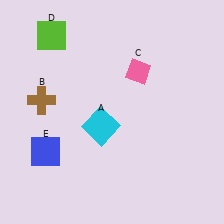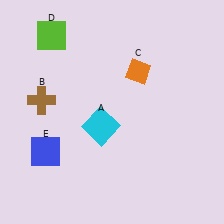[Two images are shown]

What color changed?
The diamond (C) changed from pink in Image 1 to orange in Image 2.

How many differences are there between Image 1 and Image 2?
There is 1 difference between the two images.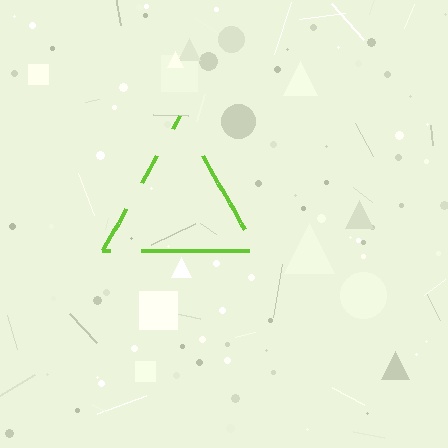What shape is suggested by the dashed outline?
The dashed outline suggests a triangle.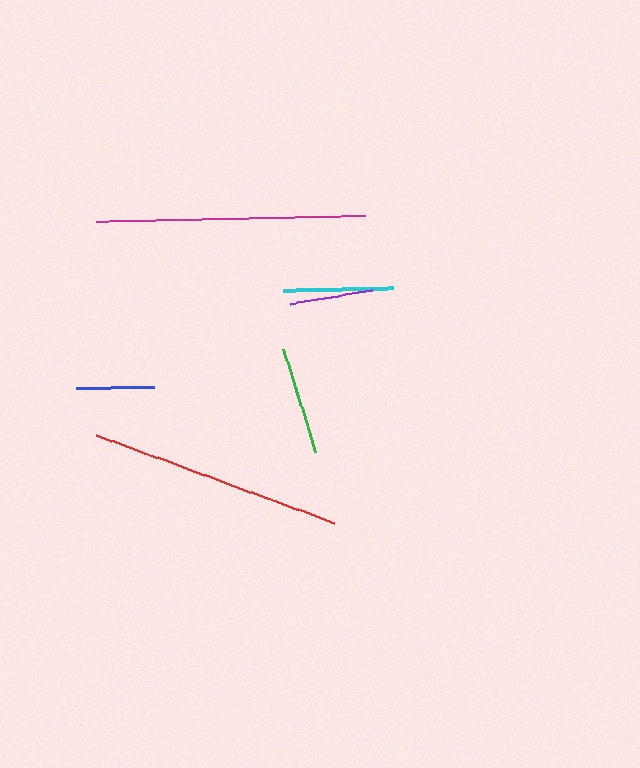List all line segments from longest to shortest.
From longest to shortest: magenta, red, cyan, green, purple, blue.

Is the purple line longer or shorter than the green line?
The green line is longer than the purple line.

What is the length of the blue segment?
The blue segment is approximately 78 pixels long.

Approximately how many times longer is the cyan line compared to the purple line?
The cyan line is approximately 1.3 times the length of the purple line.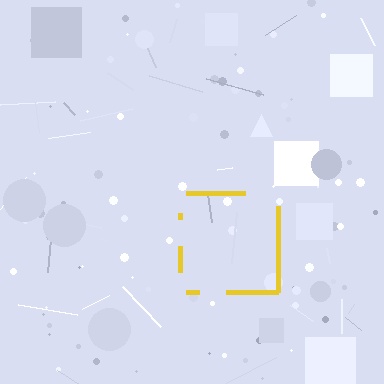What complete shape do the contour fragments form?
The contour fragments form a square.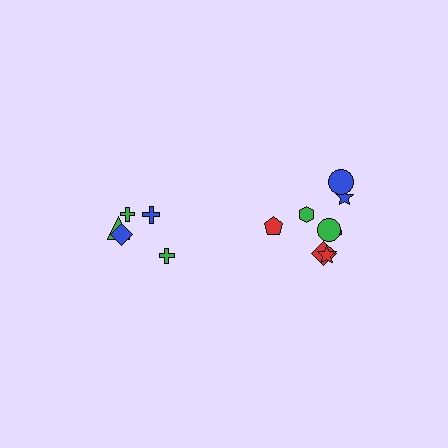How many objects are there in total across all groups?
There are 13 objects.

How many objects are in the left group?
There are 5 objects.